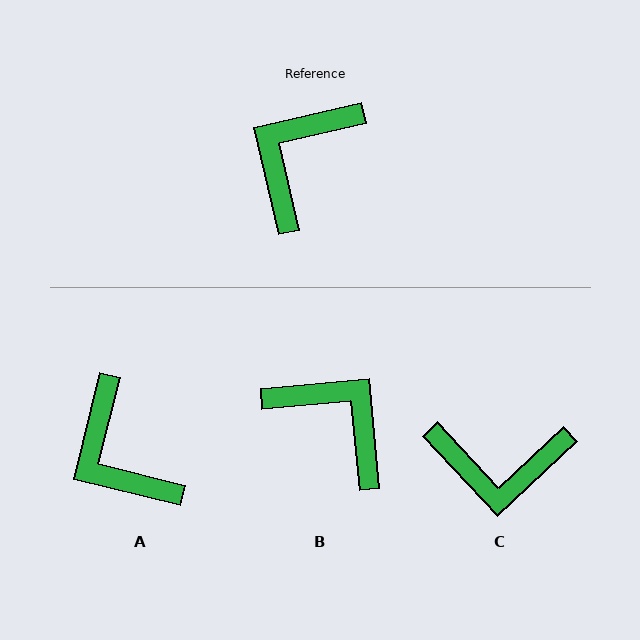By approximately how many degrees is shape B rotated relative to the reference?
Approximately 98 degrees clockwise.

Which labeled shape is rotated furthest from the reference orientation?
C, about 120 degrees away.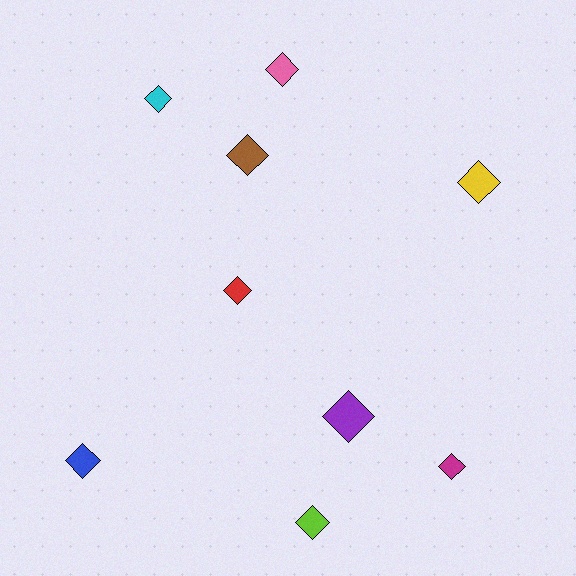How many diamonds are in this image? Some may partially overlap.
There are 9 diamonds.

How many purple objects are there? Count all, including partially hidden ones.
There is 1 purple object.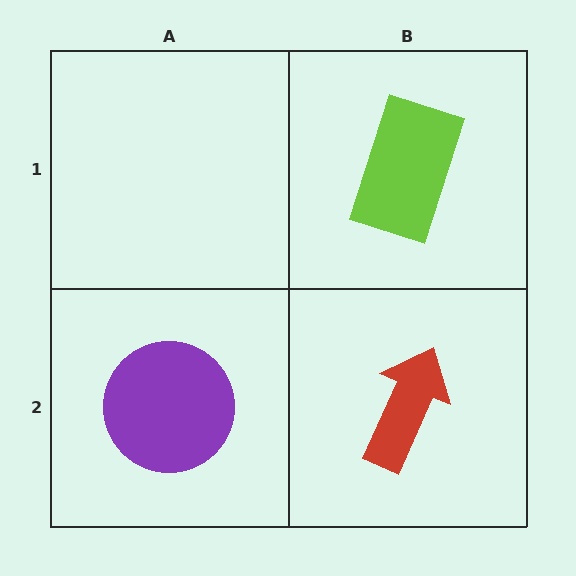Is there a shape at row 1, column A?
No, that cell is empty.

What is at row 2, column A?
A purple circle.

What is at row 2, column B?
A red arrow.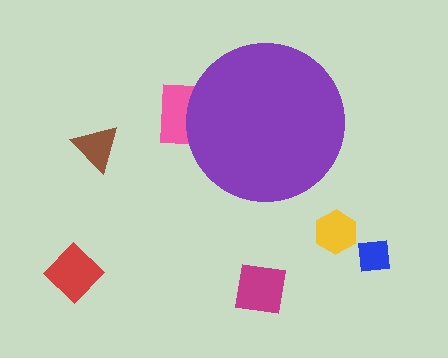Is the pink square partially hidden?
Yes, the pink square is partially hidden behind the purple circle.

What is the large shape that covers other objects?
A purple circle.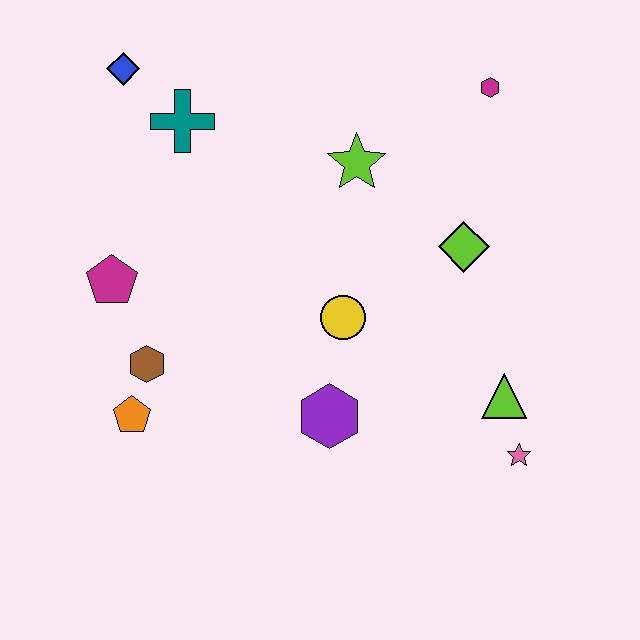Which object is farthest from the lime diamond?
The blue diamond is farthest from the lime diamond.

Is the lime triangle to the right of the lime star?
Yes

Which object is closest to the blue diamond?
The teal cross is closest to the blue diamond.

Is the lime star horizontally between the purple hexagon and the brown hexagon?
No